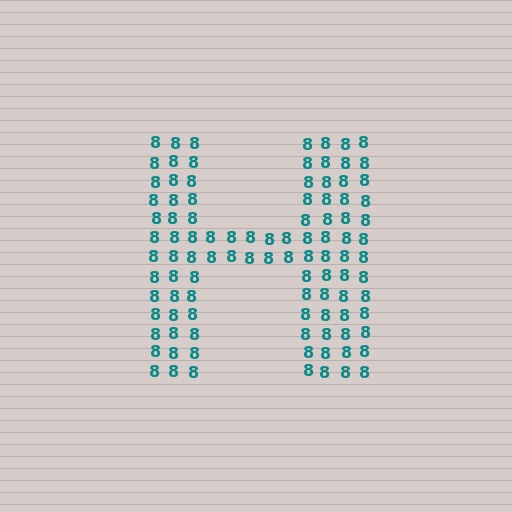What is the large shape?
The large shape is the letter H.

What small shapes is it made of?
It is made of small digit 8's.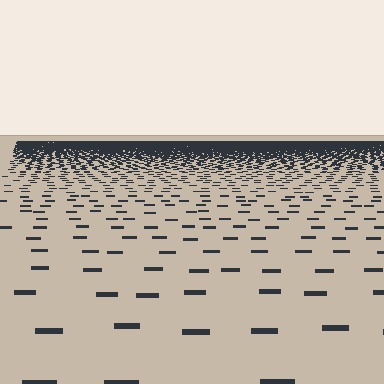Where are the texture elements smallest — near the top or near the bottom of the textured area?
Near the top.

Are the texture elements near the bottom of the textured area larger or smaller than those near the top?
Larger. Near the bottom, elements are closer to the viewer and appear at a bigger on-screen size.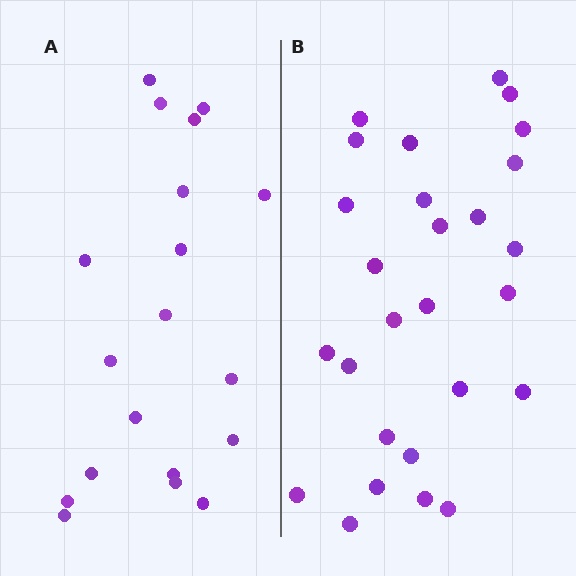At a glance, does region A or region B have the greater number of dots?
Region B (the right region) has more dots.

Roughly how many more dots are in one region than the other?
Region B has roughly 8 or so more dots than region A.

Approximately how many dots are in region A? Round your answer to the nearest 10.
About 20 dots. (The exact count is 19, which rounds to 20.)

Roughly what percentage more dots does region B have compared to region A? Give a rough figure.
About 40% more.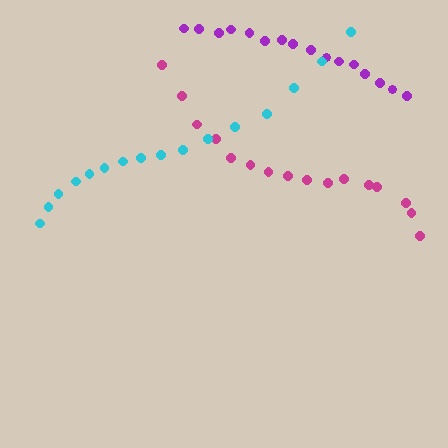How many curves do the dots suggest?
There are 3 distinct paths.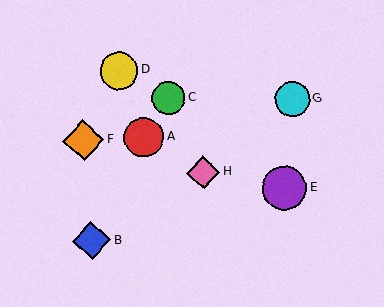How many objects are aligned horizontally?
2 objects (A, F) are aligned horizontally.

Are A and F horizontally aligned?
Yes, both are at y≈137.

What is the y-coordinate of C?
Object C is at y≈98.